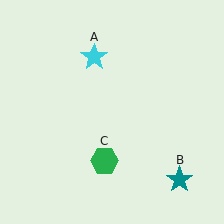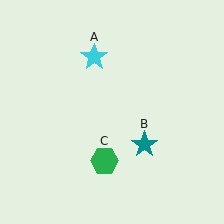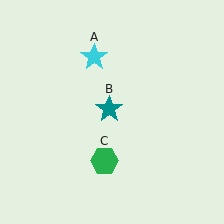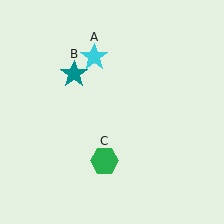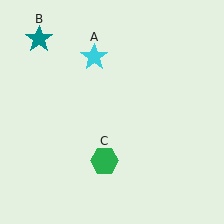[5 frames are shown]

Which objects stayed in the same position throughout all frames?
Cyan star (object A) and green hexagon (object C) remained stationary.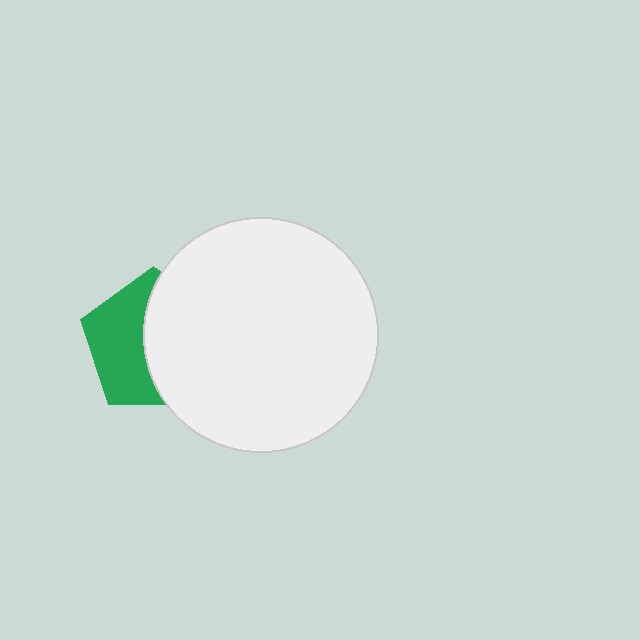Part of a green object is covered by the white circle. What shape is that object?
It is a pentagon.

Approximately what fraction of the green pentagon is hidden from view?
Roughly 53% of the green pentagon is hidden behind the white circle.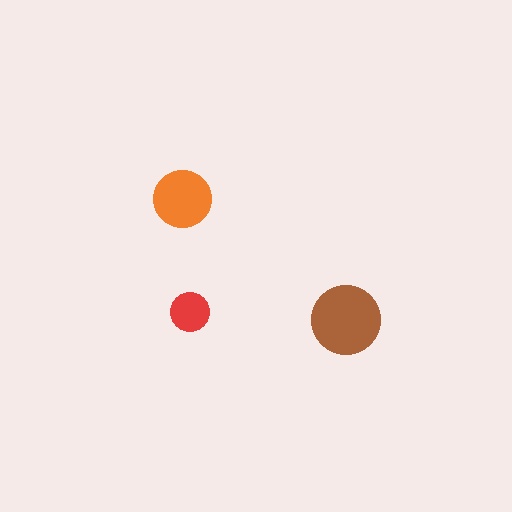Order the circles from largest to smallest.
the brown one, the orange one, the red one.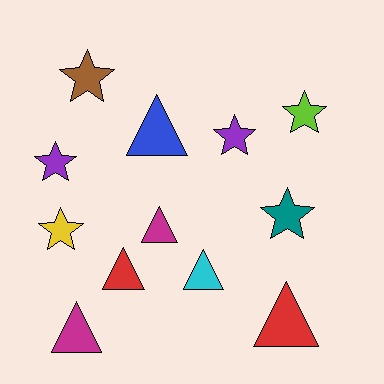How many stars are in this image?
There are 6 stars.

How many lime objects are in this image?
There is 1 lime object.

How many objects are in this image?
There are 12 objects.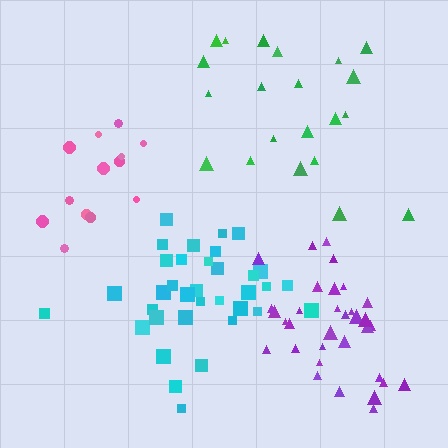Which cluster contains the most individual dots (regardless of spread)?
Cyan (35).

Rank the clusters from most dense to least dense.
purple, cyan, green, pink.